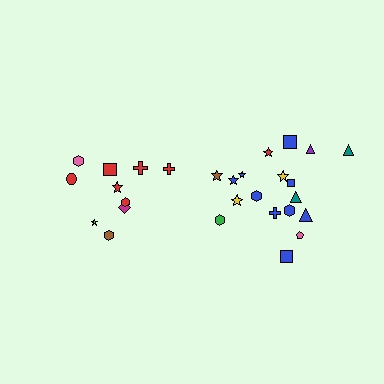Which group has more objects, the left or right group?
The right group.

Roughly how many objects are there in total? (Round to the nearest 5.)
Roughly 30 objects in total.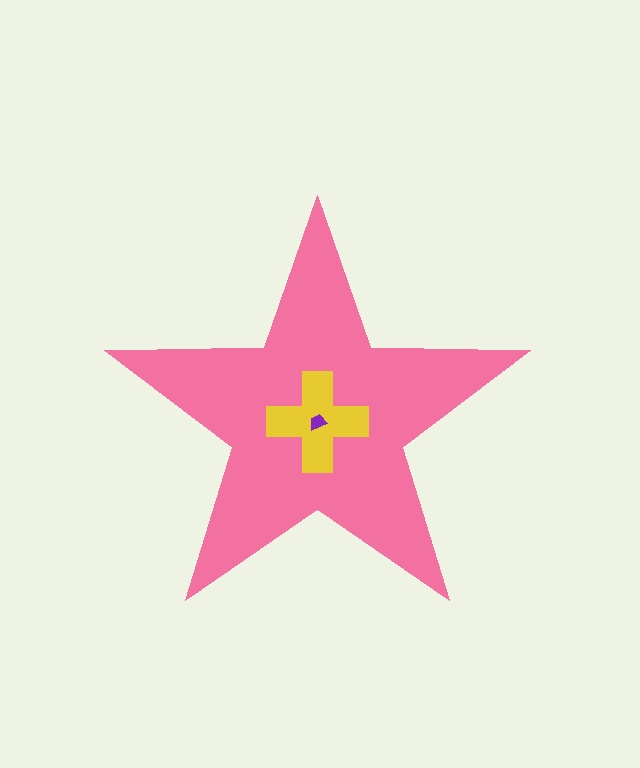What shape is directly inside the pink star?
The yellow cross.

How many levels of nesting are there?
3.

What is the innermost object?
The purple trapezoid.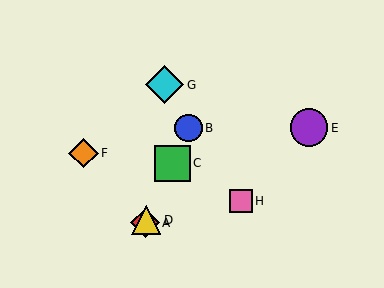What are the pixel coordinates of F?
Object F is at (83, 153).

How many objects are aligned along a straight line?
4 objects (A, B, C, D) are aligned along a straight line.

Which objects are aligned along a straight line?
Objects A, B, C, D are aligned along a straight line.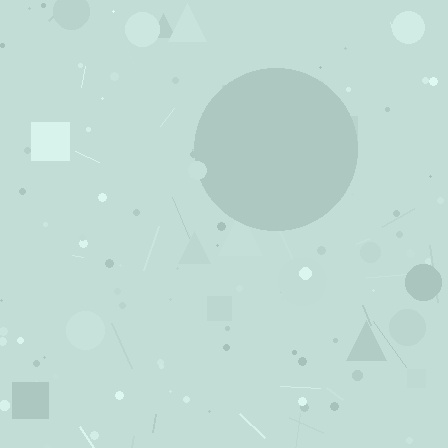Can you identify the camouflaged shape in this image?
The camouflaged shape is a circle.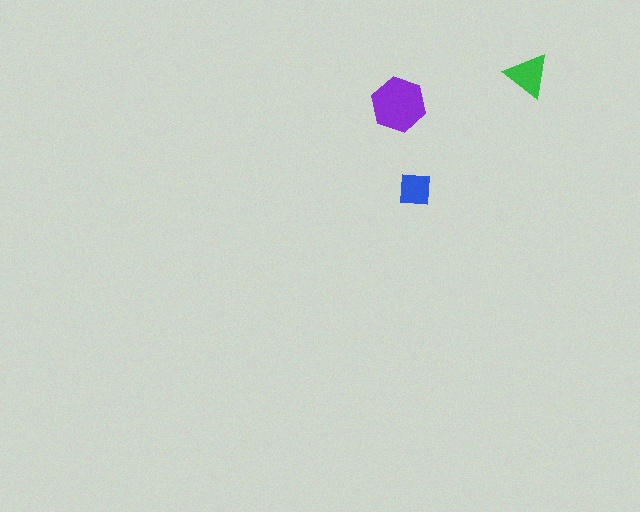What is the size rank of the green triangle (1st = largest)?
2nd.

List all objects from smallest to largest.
The blue square, the green triangle, the purple hexagon.